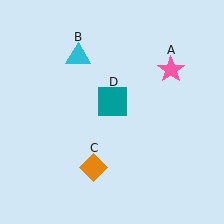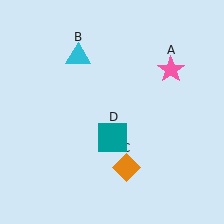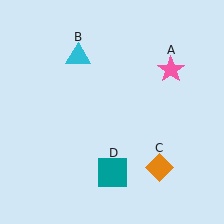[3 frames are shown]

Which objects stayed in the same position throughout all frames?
Pink star (object A) and cyan triangle (object B) remained stationary.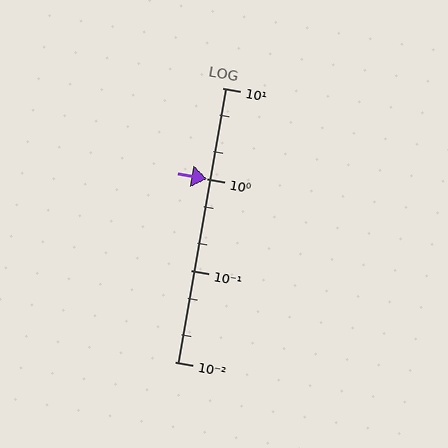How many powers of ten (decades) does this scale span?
The scale spans 3 decades, from 0.01 to 10.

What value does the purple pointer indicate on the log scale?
The pointer indicates approximately 1.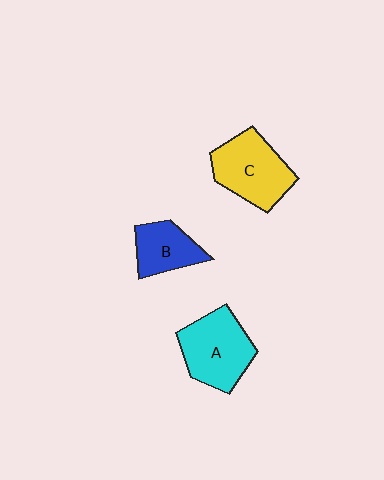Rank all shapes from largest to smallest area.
From largest to smallest: A (cyan), C (yellow), B (blue).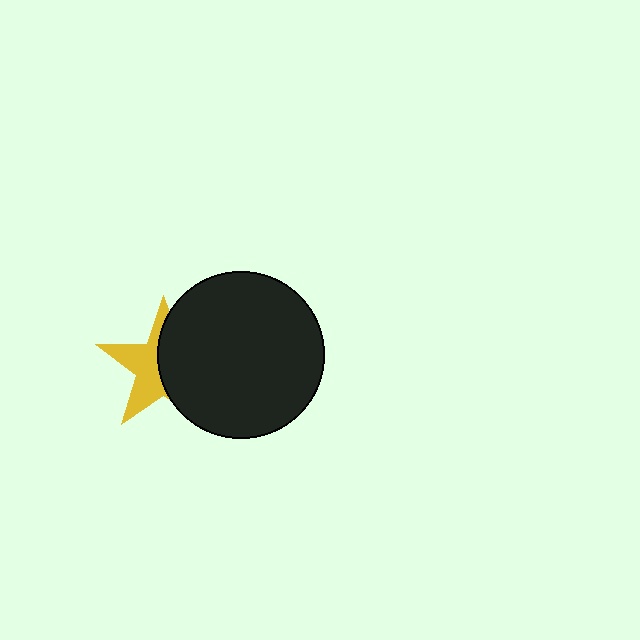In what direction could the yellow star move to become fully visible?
The yellow star could move left. That would shift it out from behind the black circle entirely.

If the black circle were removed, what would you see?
You would see the complete yellow star.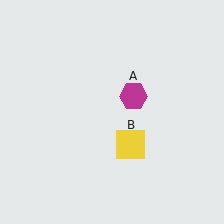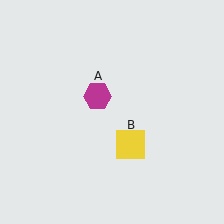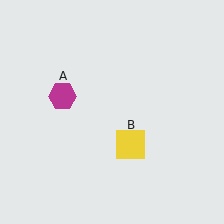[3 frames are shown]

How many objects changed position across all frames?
1 object changed position: magenta hexagon (object A).